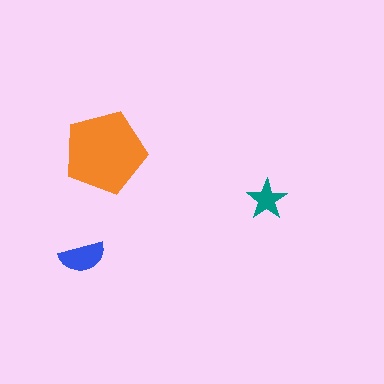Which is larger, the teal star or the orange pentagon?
The orange pentagon.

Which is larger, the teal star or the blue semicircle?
The blue semicircle.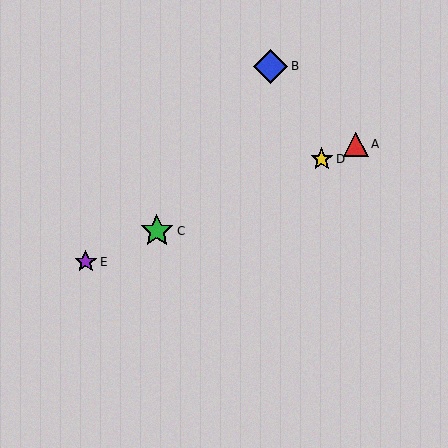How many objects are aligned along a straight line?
4 objects (A, C, D, E) are aligned along a straight line.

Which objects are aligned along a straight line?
Objects A, C, D, E are aligned along a straight line.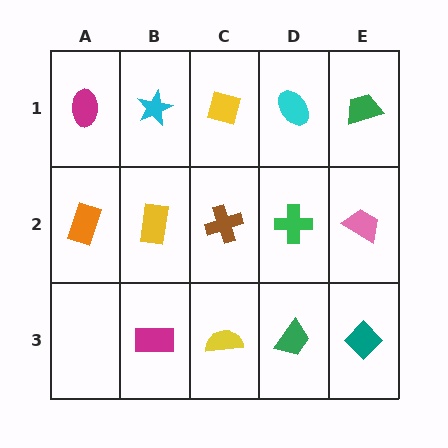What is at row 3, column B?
A magenta rectangle.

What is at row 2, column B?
A yellow rectangle.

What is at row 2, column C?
A brown cross.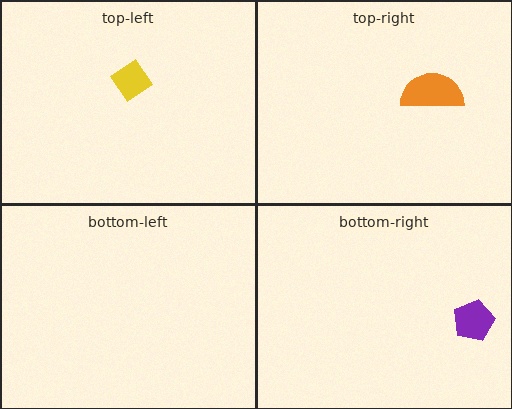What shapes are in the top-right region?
The orange semicircle.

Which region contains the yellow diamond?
The top-left region.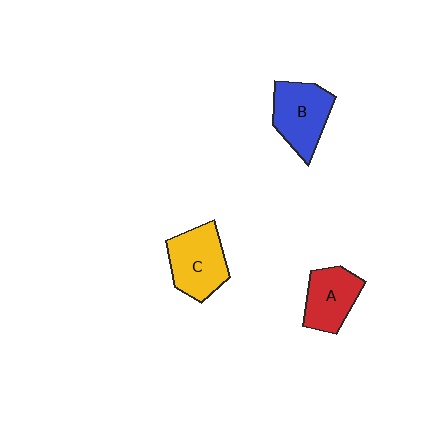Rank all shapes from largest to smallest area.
From largest to smallest: C (yellow), B (blue), A (red).